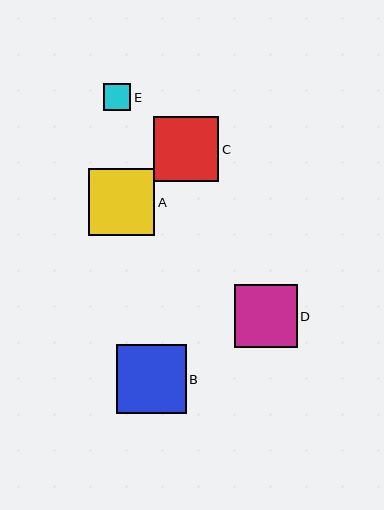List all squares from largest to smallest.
From largest to smallest: B, A, C, D, E.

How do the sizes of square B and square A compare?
Square B and square A are approximately the same size.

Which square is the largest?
Square B is the largest with a size of approximately 70 pixels.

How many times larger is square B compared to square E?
Square B is approximately 2.6 times the size of square E.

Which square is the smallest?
Square E is the smallest with a size of approximately 27 pixels.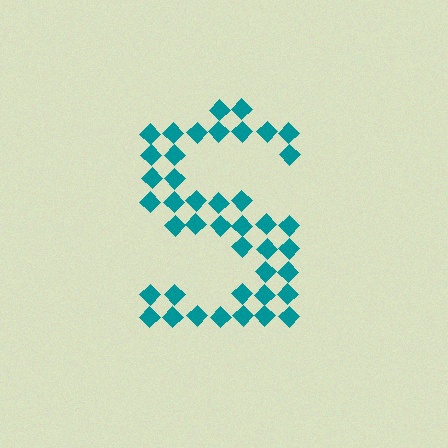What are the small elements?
The small elements are diamonds.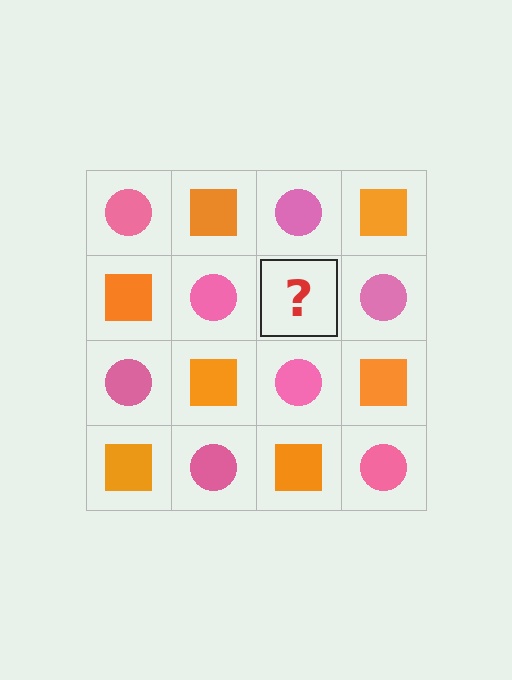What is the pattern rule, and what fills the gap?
The rule is that it alternates pink circle and orange square in a checkerboard pattern. The gap should be filled with an orange square.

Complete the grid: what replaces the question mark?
The question mark should be replaced with an orange square.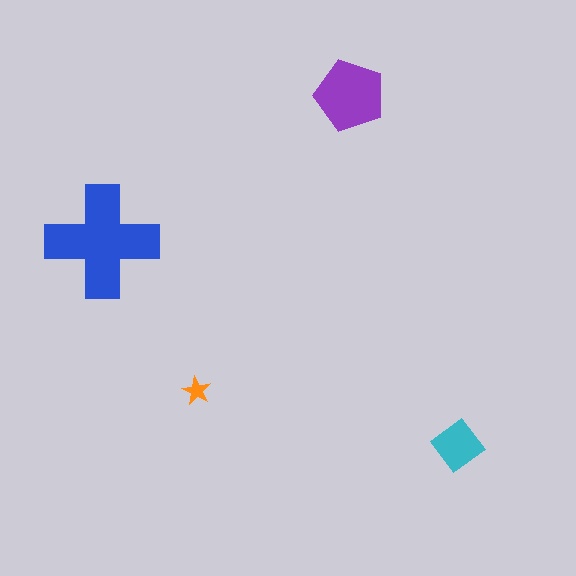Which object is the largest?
The blue cross.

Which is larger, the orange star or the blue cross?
The blue cross.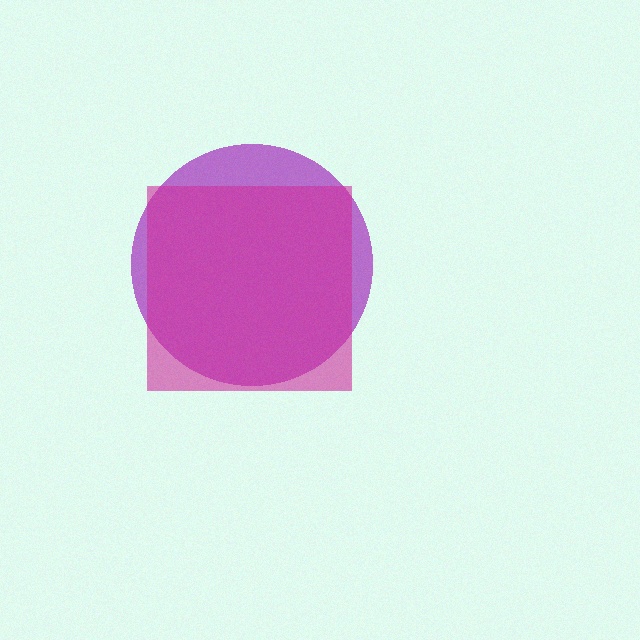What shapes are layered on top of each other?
The layered shapes are: a purple circle, a magenta square.